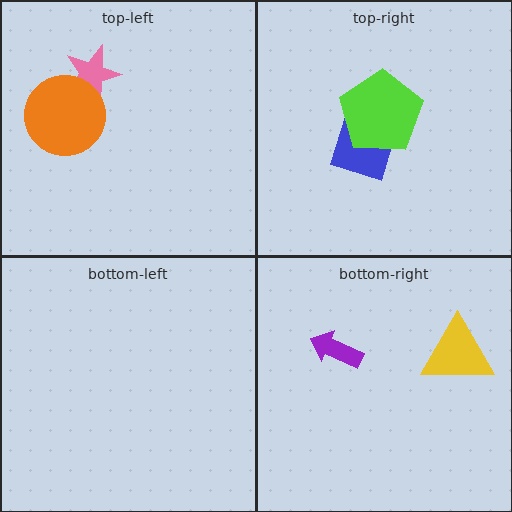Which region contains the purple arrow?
The bottom-right region.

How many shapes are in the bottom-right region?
2.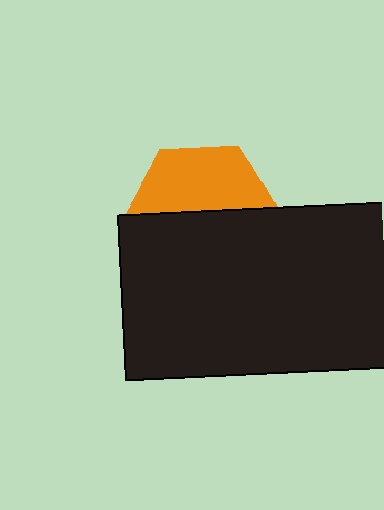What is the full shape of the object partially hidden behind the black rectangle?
The partially hidden object is an orange hexagon.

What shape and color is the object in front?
The object in front is a black rectangle.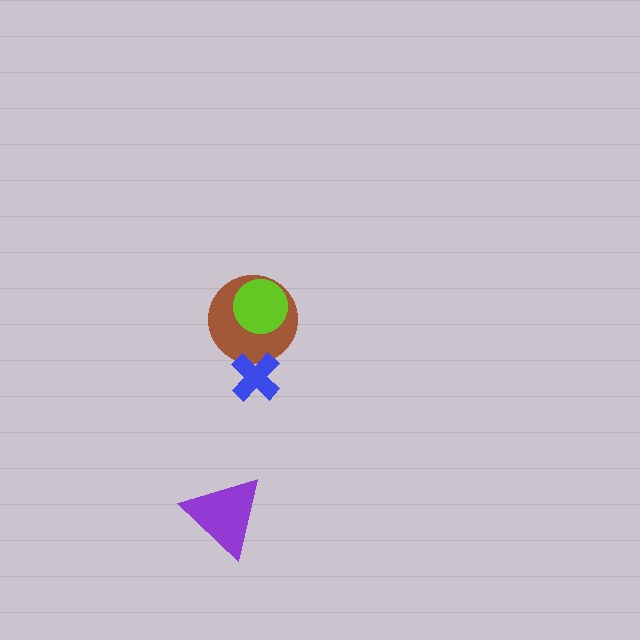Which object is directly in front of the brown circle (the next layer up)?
The blue cross is directly in front of the brown circle.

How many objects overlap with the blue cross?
1 object overlaps with the blue cross.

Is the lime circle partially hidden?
No, no other shape covers it.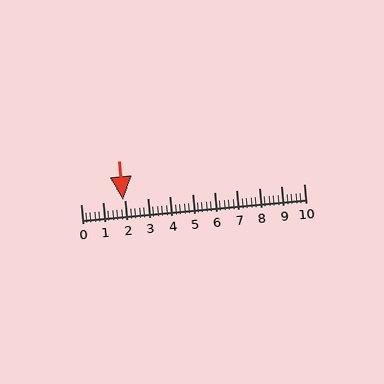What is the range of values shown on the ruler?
The ruler shows values from 0 to 10.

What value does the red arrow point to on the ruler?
The red arrow points to approximately 1.9.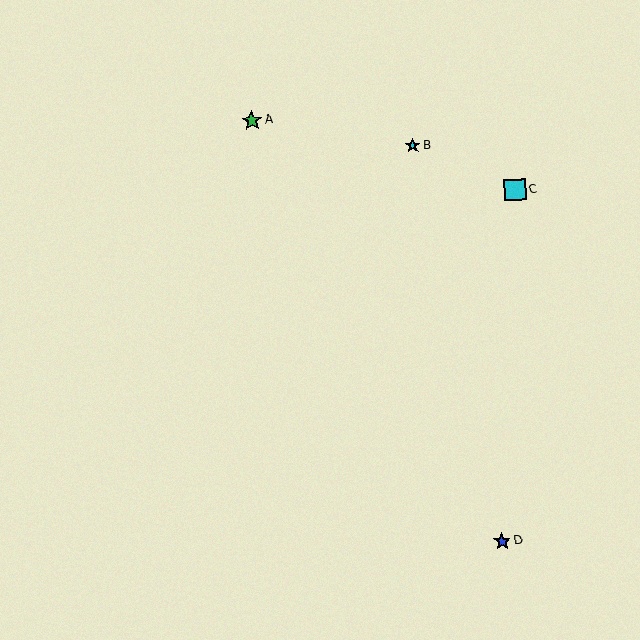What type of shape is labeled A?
Shape A is a green star.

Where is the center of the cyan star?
The center of the cyan star is at (413, 146).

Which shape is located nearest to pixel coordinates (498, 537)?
The blue star (labeled D) at (502, 541) is nearest to that location.